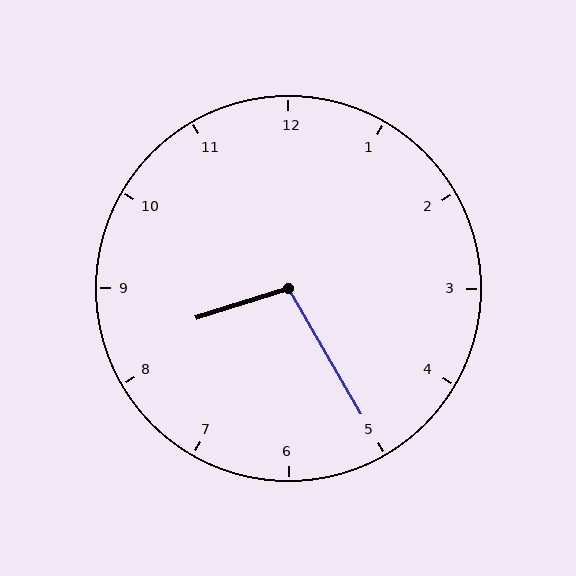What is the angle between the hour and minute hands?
Approximately 102 degrees.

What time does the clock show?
8:25.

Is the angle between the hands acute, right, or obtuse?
It is obtuse.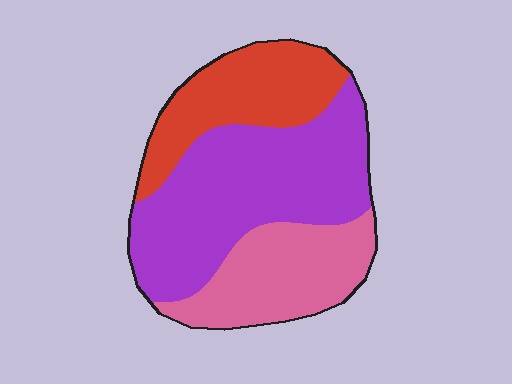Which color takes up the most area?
Purple, at roughly 50%.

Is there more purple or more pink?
Purple.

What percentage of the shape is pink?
Pink takes up about one quarter (1/4) of the shape.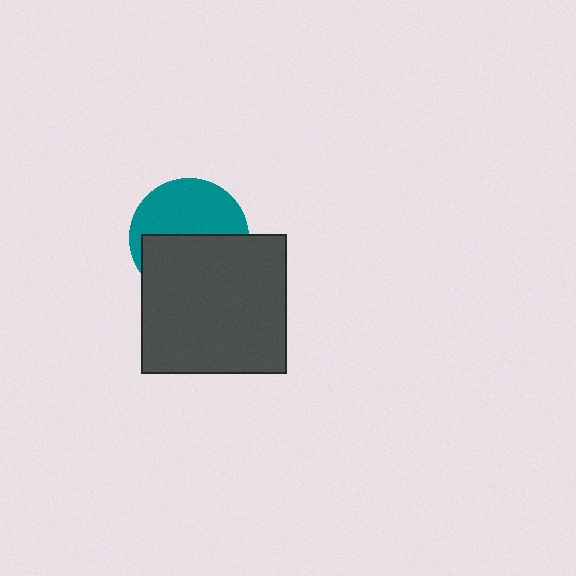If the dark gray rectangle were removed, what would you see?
You would see the complete teal circle.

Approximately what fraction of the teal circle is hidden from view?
Roughly 52% of the teal circle is hidden behind the dark gray rectangle.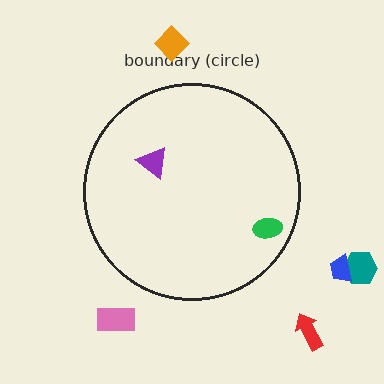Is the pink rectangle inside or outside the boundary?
Outside.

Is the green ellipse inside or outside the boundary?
Inside.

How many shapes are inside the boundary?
2 inside, 5 outside.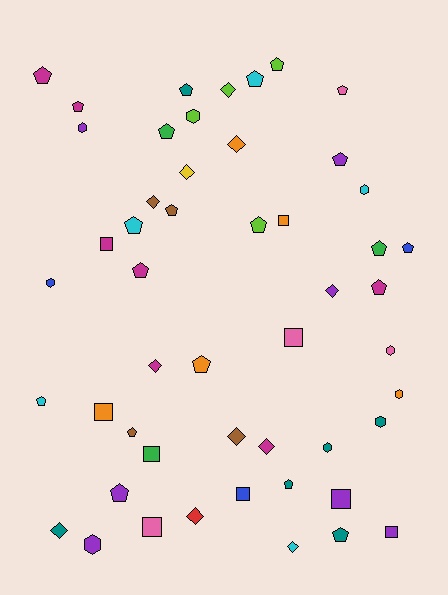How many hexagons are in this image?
There are 9 hexagons.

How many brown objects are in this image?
There are 4 brown objects.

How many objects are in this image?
There are 50 objects.